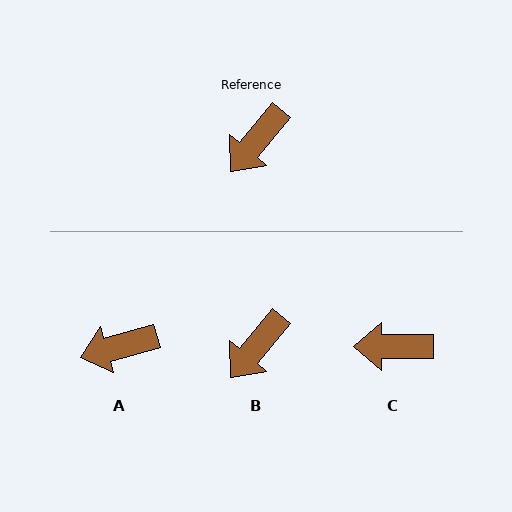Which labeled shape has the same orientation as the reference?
B.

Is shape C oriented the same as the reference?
No, it is off by about 50 degrees.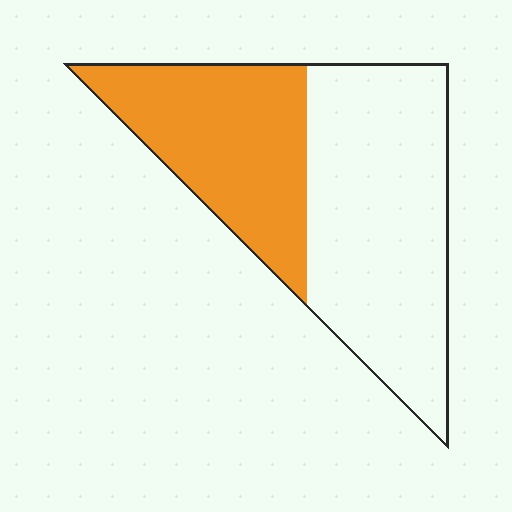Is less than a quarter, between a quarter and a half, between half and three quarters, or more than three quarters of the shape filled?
Between a quarter and a half.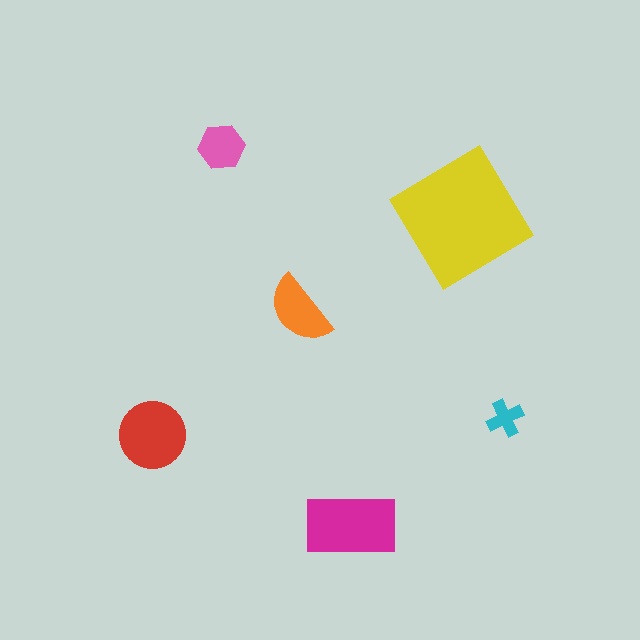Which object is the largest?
The yellow diamond.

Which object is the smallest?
The cyan cross.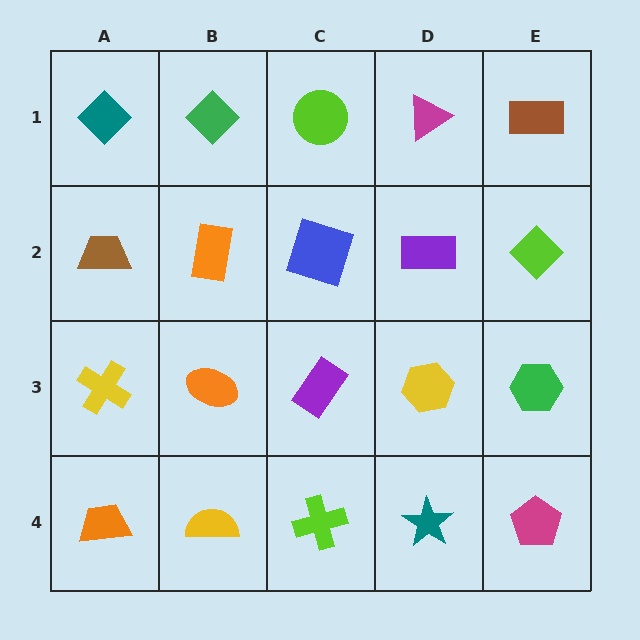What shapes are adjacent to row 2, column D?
A magenta triangle (row 1, column D), a yellow hexagon (row 3, column D), a blue square (row 2, column C), a lime diamond (row 2, column E).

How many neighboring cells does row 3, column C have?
4.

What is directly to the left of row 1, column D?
A lime circle.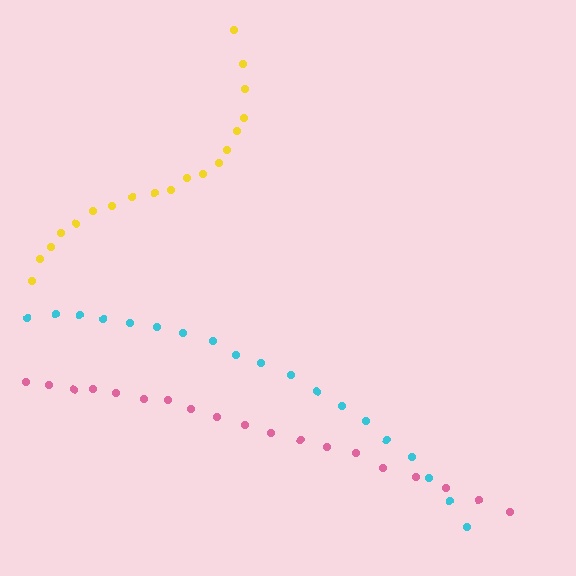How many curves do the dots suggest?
There are 3 distinct paths.